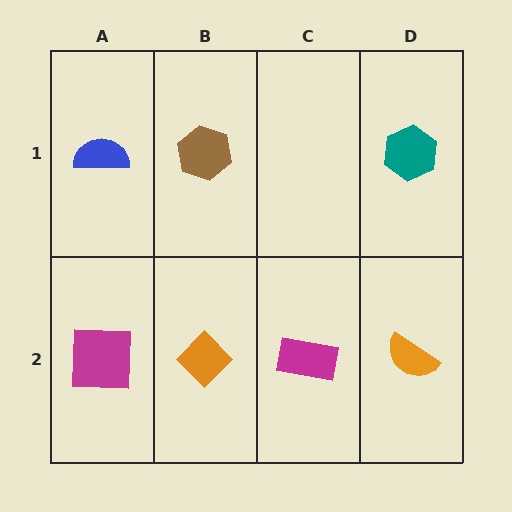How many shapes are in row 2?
4 shapes.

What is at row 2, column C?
A magenta rectangle.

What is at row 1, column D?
A teal hexagon.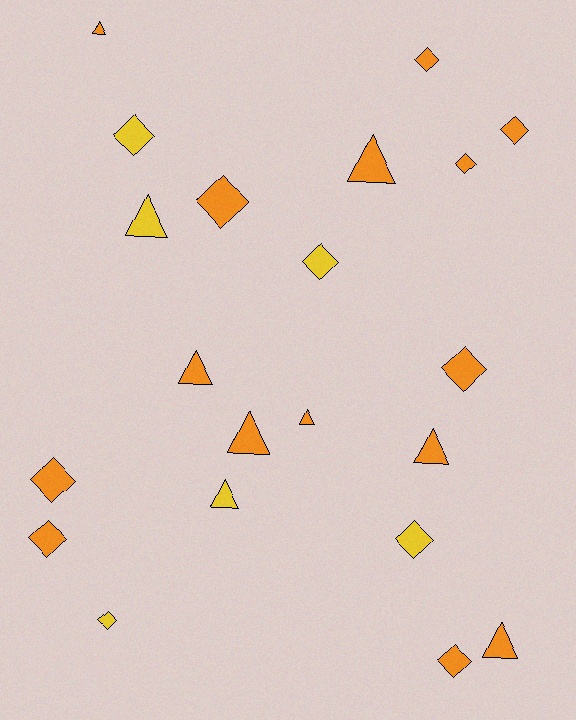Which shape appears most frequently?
Diamond, with 12 objects.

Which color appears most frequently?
Orange, with 15 objects.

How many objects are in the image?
There are 21 objects.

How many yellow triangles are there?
There are 2 yellow triangles.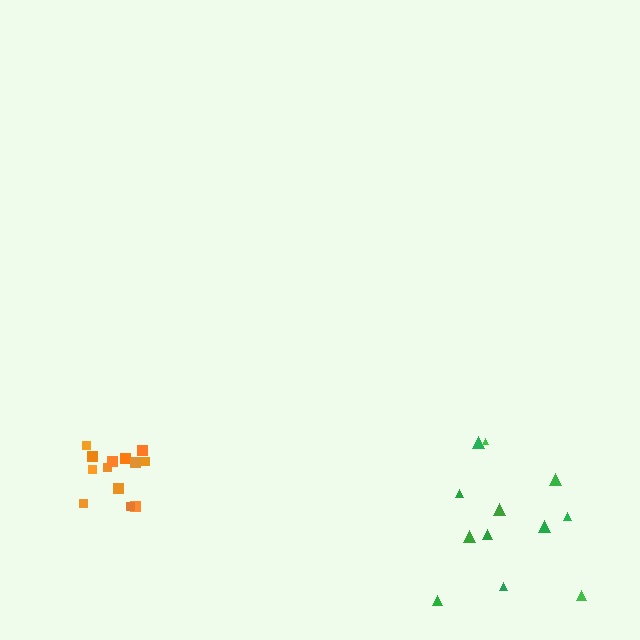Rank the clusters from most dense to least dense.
orange, green.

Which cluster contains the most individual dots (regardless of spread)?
Orange (13).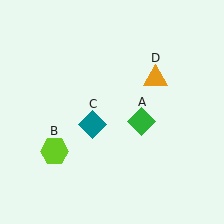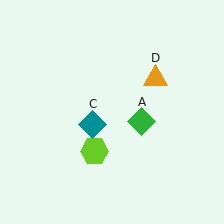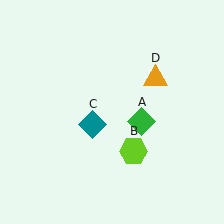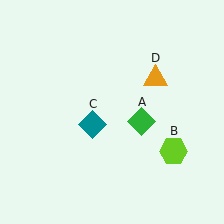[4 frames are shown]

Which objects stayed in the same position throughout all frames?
Green diamond (object A) and teal diamond (object C) and orange triangle (object D) remained stationary.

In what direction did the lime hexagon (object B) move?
The lime hexagon (object B) moved right.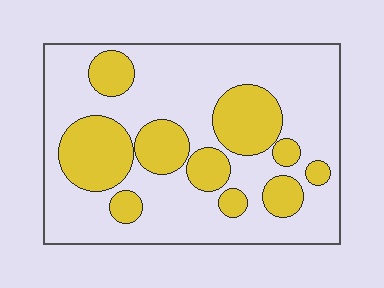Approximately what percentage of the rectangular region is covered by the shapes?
Approximately 30%.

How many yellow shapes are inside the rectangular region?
10.